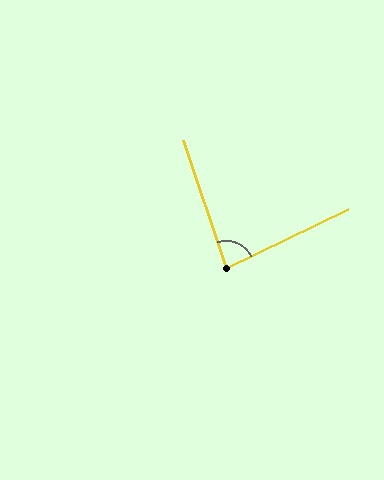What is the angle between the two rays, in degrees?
Approximately 83 degrees.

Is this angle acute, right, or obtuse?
It is acute.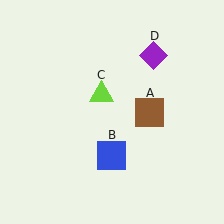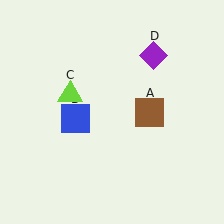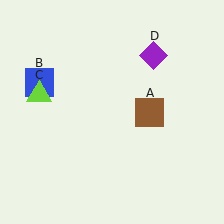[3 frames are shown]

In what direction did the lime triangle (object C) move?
The lime triangle (object C) moved left.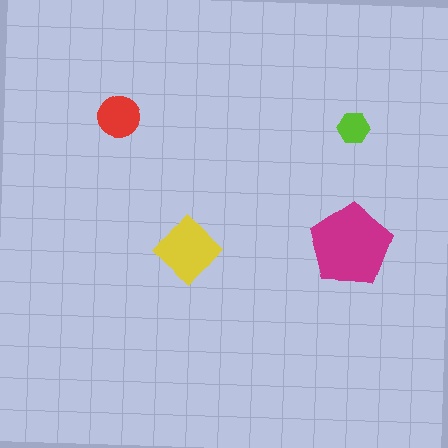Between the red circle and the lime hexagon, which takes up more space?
The red circle.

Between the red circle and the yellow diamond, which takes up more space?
The yellow diamond.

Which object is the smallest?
The lime hexagon.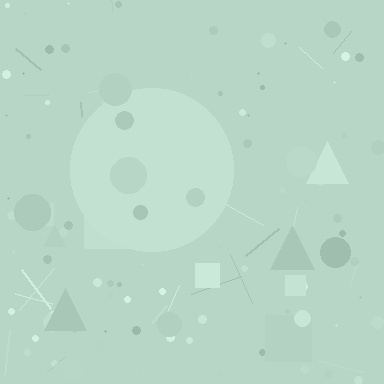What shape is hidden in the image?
A circle is hidden in the image.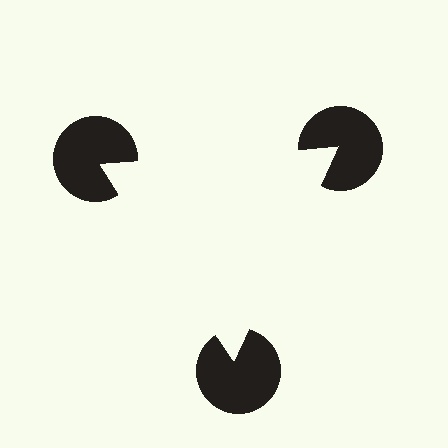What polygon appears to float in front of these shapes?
An illusory triangle — its edges are inferred from the aligned wedge cuts in the pac-man discs, not physically drawn.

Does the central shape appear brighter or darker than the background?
It typically appears slightly brighter than the background, even though no actual brightness change is drawn.